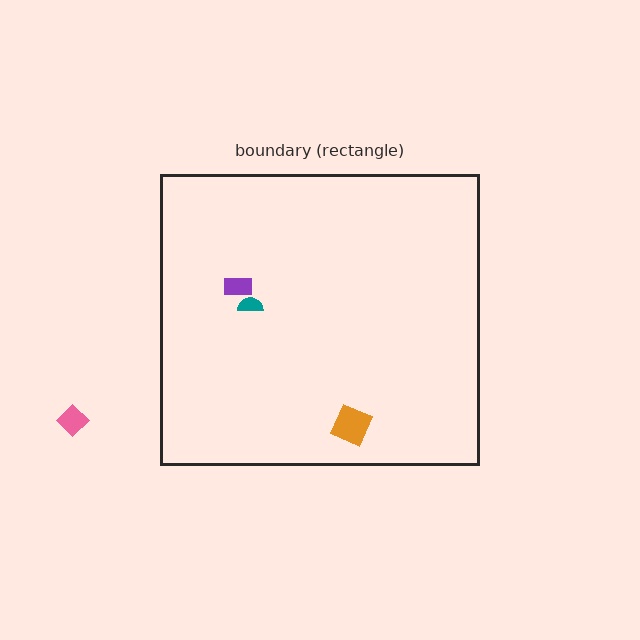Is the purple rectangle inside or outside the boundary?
Inside.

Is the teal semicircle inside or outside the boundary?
Inside.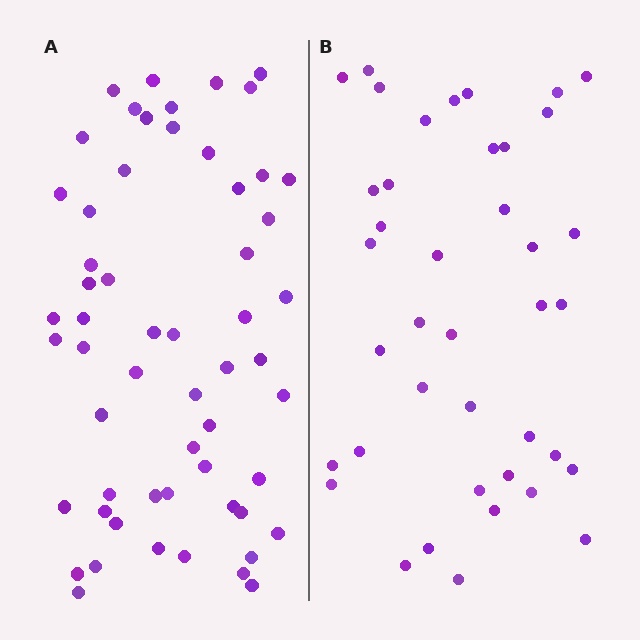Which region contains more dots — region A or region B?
Region A (the left region) has more dots.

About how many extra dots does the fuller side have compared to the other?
Region A has approximately 15 more dots than region B.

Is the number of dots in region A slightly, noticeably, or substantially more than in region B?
Region A has noticeably more, but not dramatically so. The ratio is roughly 1.4 to 1.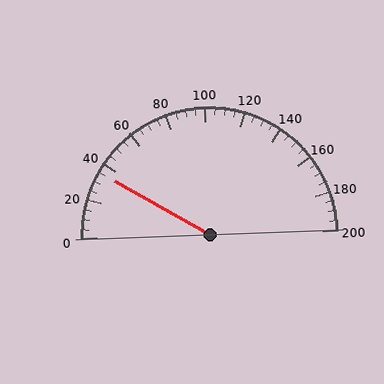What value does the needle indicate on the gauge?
The needle indicates approximately 35.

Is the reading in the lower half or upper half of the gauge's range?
The reading is in the lower half of the range (0 to 200).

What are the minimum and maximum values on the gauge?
The gauge ranges from 0 to 200.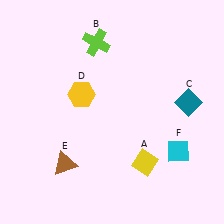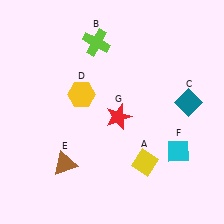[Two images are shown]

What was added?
A red star (G) was added in Image 2.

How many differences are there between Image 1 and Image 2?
There is 1 difference between the two images.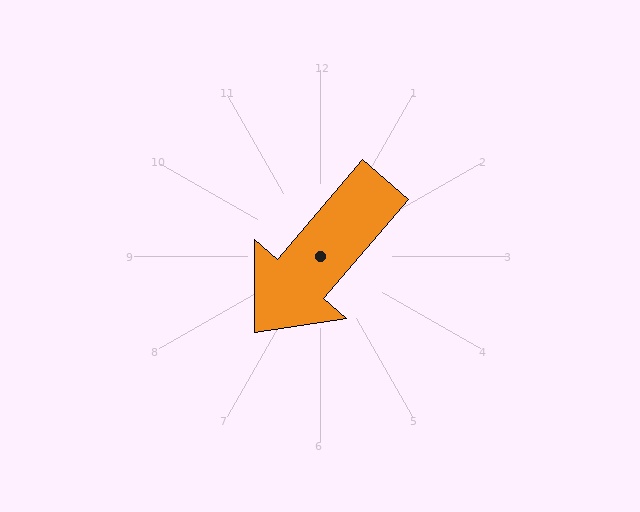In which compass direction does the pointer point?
Southwest.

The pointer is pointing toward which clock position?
Roughly 7 o'clock.